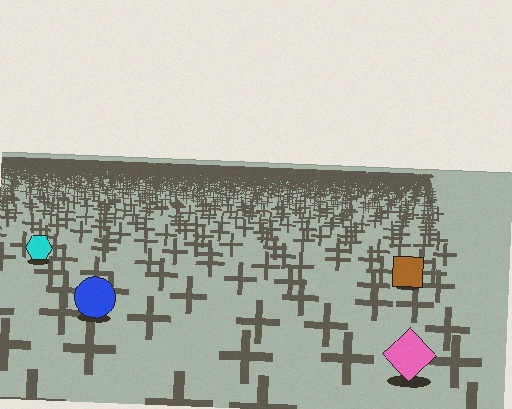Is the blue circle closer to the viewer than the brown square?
Yes. The blue circle is closer — you can tell from the texture gradient: the ground texture is coarser near it.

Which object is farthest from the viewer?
The cyan hexagon is farthest from the viewer. It appears smaller and the ground texture around it is denser.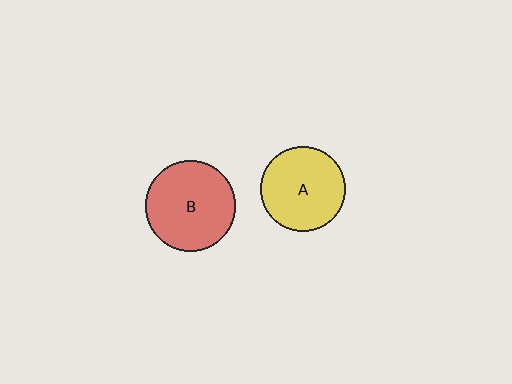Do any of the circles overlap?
No, none of the circles overlap.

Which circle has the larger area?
Circle B (red).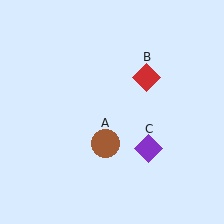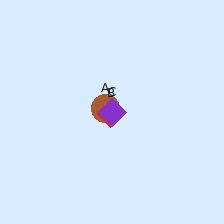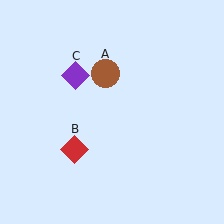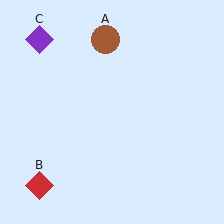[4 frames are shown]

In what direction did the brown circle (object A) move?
The brown circle (object A) moved up.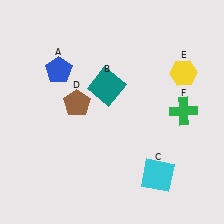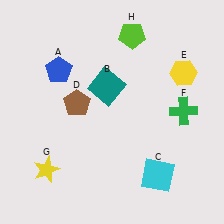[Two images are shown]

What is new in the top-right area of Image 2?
A lime pentagon (H) was added in the top-right area of Image 2.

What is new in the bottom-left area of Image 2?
A yellow star (G) was added in the bottom-left area of Image 2.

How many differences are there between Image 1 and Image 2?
There are 2 differences between the two images.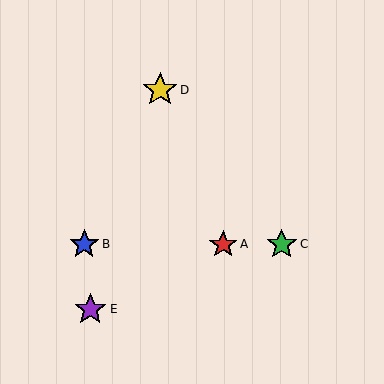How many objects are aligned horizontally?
3 objects (A, B, C) are aligned horizontally.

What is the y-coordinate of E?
Object E is at y≈309.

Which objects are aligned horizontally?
Objects A, B, C are aligned horizontally.